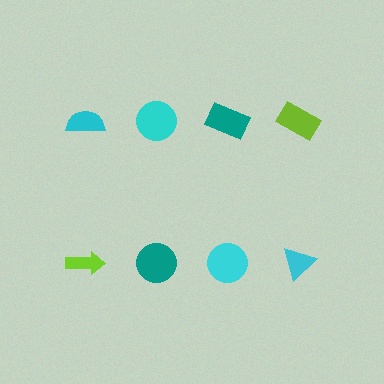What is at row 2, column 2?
A teal circle.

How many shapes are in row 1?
4 shapes.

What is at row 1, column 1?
A cyan semicircle.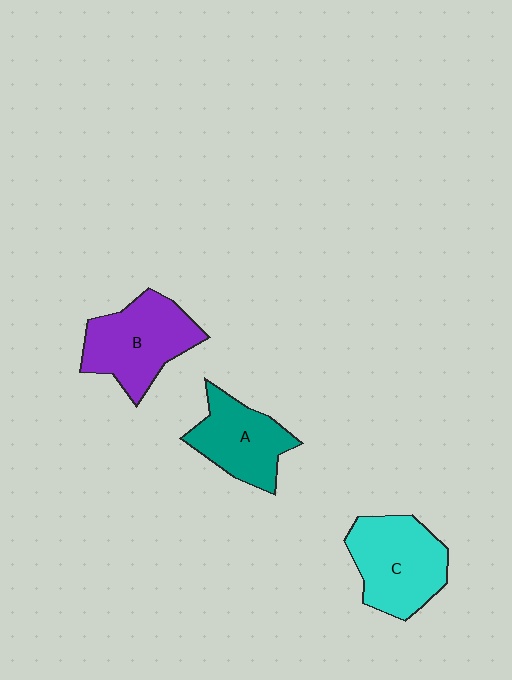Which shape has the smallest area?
Shape A (teal).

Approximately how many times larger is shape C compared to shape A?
Approximately 1.2 times.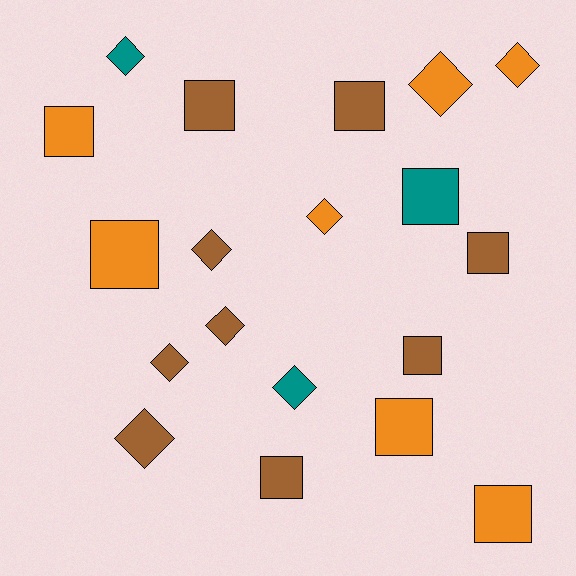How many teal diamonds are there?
There are 2 teal diamonds.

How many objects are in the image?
There are 19 objects.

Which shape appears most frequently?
Square, with 10 objects.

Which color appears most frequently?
Brown, with 9 objects.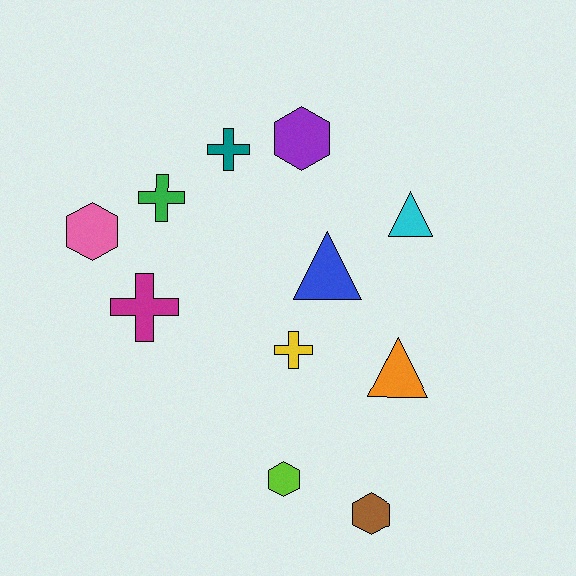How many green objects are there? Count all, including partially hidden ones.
There is 1 green object.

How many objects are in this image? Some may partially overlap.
There are 11 objects.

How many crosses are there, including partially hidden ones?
There are 4 crosses.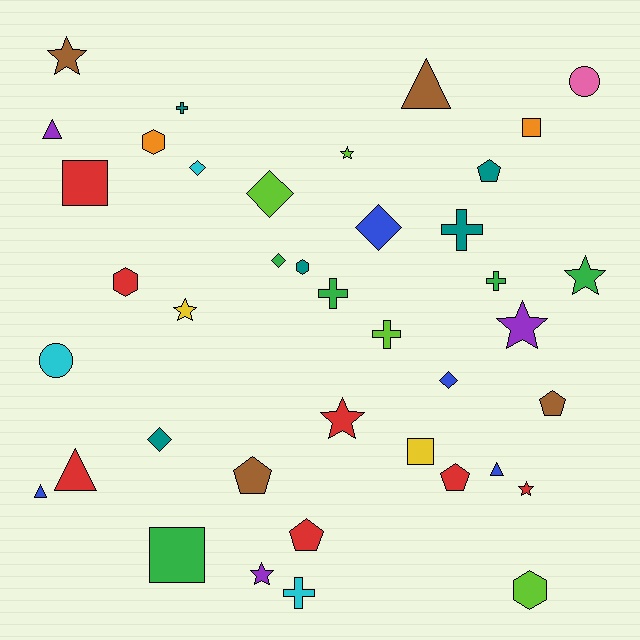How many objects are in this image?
There are 40 objects.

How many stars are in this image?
There are 8 stars.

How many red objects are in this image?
There are 7 red objects.